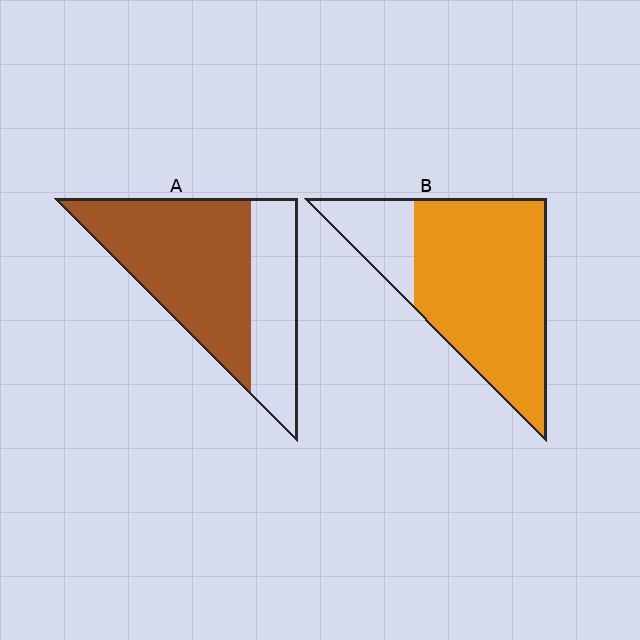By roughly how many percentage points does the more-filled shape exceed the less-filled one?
By roughly 15 percentage points (B over A).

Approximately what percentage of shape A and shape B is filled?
A is approximately 65% and B is approximately 80%.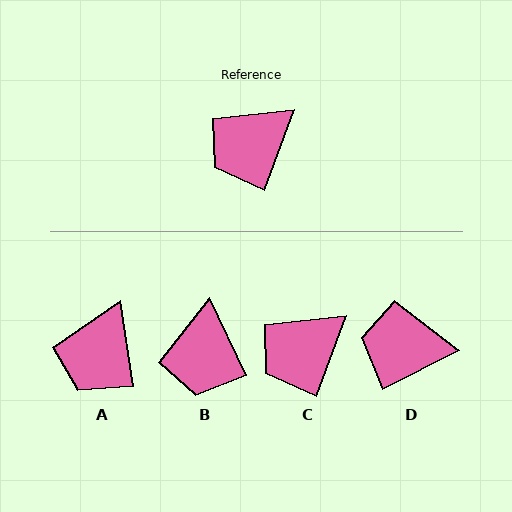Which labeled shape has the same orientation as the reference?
C.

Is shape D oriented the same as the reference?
No, it is off by about 43 degrees.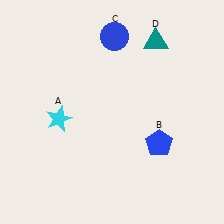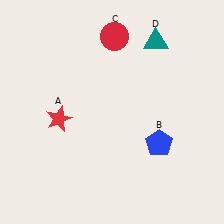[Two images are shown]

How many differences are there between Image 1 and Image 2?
There are 2 differences between the two images.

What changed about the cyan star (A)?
In Image 1, A is cyan. In Image 2, it changed to red.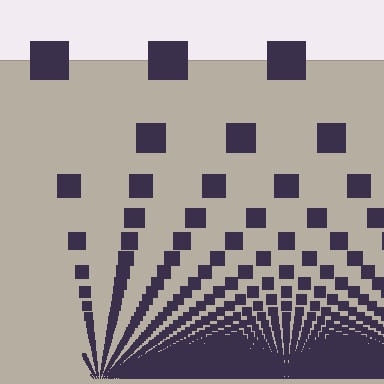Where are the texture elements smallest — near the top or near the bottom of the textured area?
Near the bottom.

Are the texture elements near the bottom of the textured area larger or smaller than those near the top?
Smaller. The gradient is inverted — elements near the bottom are smaller and denser.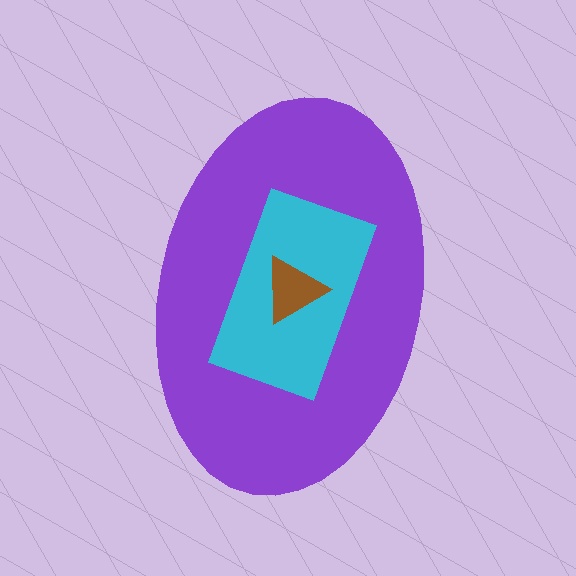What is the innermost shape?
The brown triangle.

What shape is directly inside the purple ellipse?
The cyan rectangle.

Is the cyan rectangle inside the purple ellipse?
Yes.